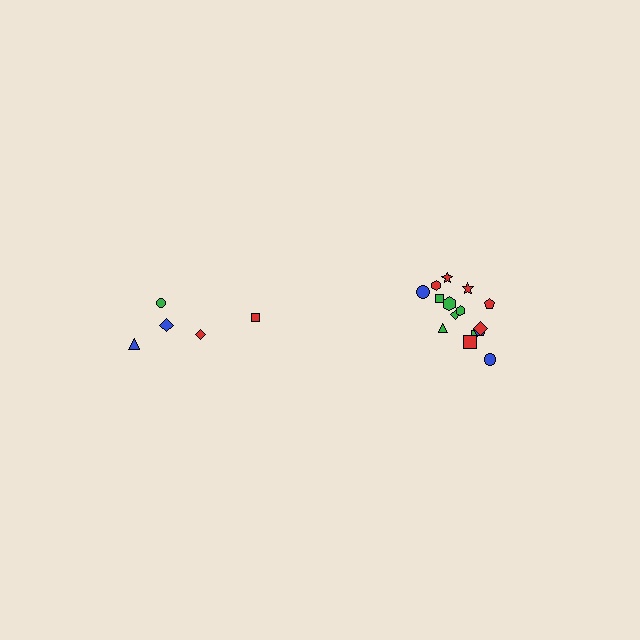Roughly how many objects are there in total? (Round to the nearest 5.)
Roughly 20 objects in total.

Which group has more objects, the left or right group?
The right group.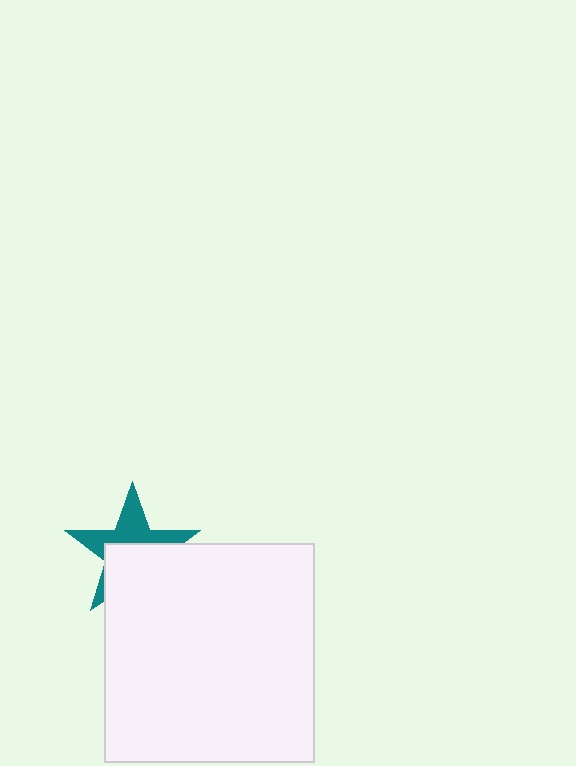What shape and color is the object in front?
The object in front is a white rectangle.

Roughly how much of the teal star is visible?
About half of it is visible (roughly 48%).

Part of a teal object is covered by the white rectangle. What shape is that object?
It is a star.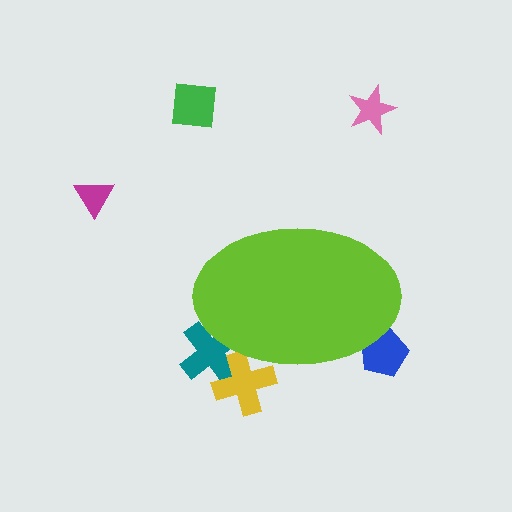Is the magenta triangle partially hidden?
No, the magenta triangle is fully visible.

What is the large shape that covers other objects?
A lime ellipse.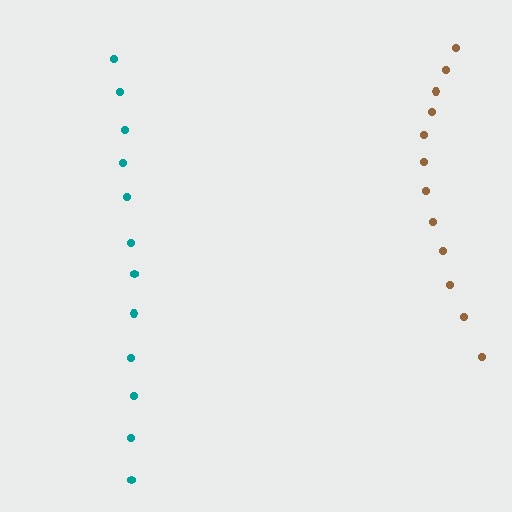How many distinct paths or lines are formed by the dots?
There are 2 distinct paths.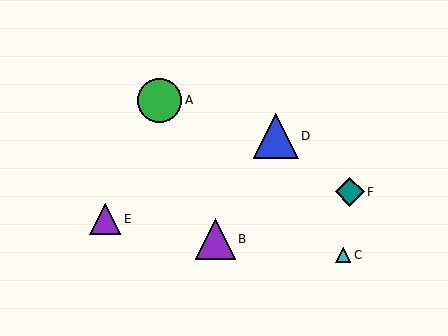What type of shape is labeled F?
Shape F is a teal diamond.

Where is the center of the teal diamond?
The center of the teal diamond is at (350, 192).